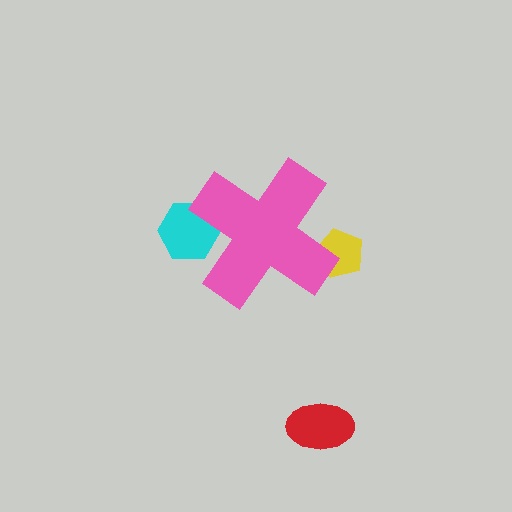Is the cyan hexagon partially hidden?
Yes, the cyan hexagon is partially hidden behind the pink cross.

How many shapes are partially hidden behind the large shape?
2 shapes are partially hidden.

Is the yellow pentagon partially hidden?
Yes, the yellow pentagon is partially hidden behind the pink cross.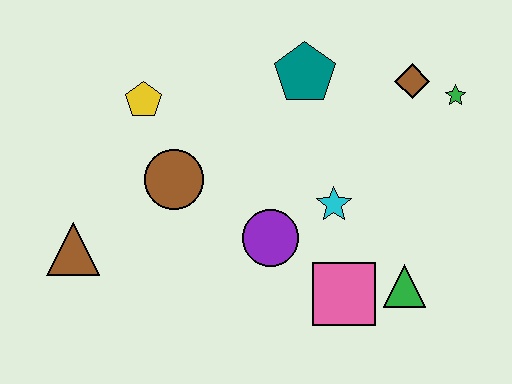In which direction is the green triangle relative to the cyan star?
The green triangle is below the cyan star.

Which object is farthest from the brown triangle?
The green star is farthest from the brown triangle.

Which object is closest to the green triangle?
The pink square is closest to the green triangle.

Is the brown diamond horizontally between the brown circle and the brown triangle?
No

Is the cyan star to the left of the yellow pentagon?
No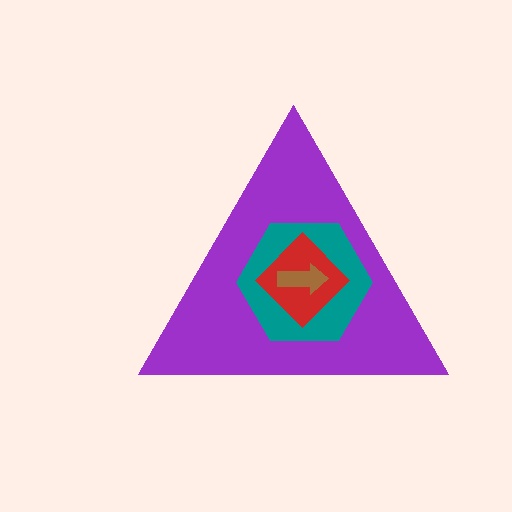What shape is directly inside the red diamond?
The brown arrow.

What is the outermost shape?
The purple triangle.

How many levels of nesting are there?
4.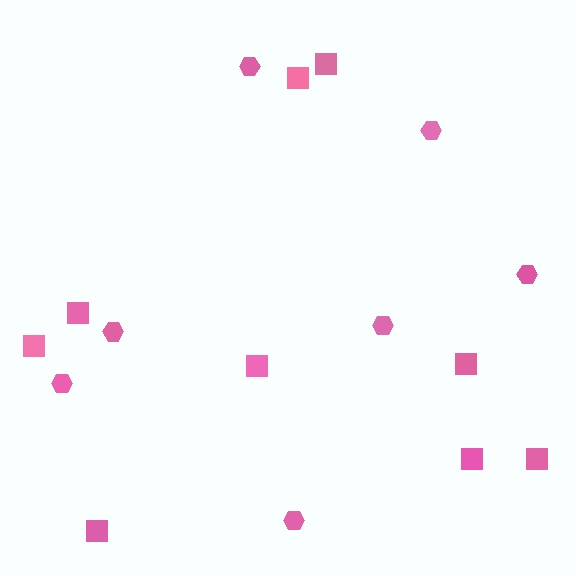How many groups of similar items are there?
There are 2 groups: one group of squares (9) and one group of hexagons (7).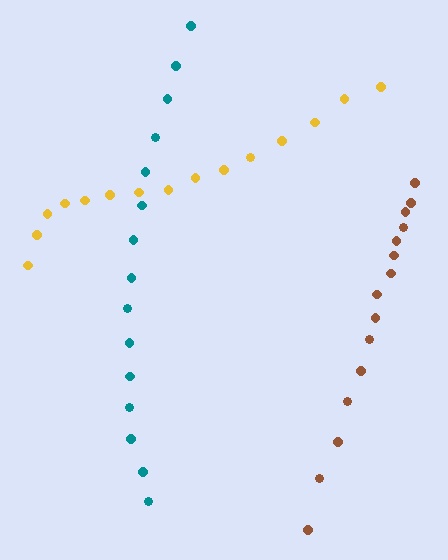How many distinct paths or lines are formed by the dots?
There are 3 distinct paths.